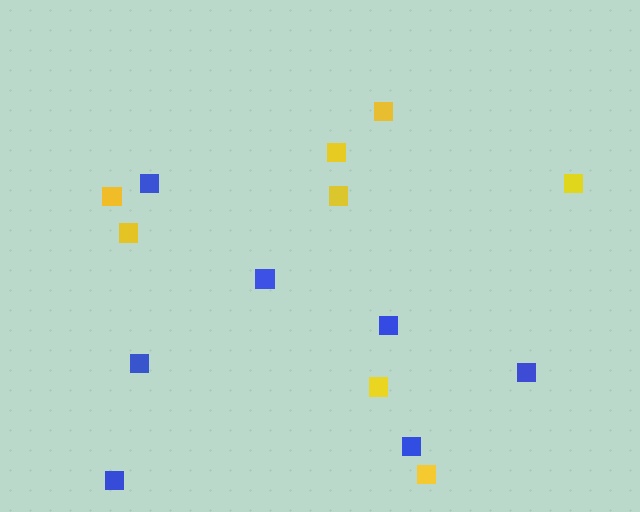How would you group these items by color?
There are 2 groups: one group of yellow squares (8) and one group of blue squares (7).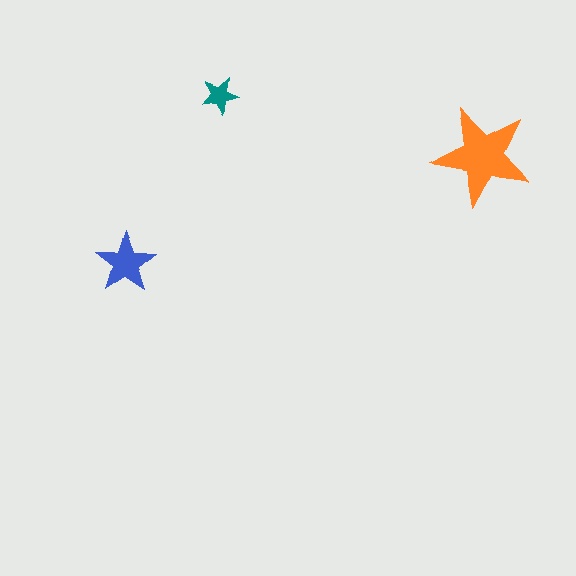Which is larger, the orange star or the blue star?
The orange one.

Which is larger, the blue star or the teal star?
The blue one.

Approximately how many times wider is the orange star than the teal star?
About 2.5 times wider.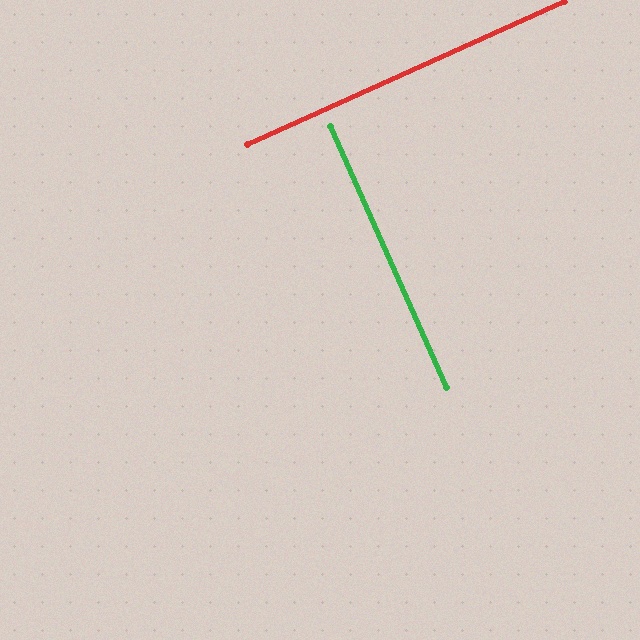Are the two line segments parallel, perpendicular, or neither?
Perpendicular — they meet at approximately 90°.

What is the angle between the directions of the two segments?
Approximately 90 degrees.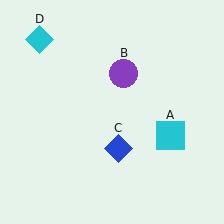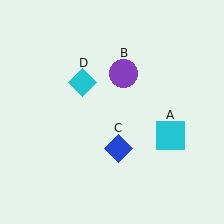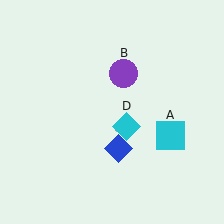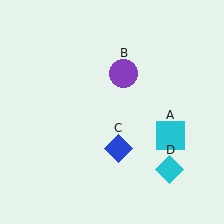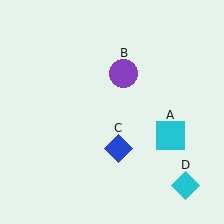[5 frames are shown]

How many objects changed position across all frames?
1 object changed position: cyan diamond (object D).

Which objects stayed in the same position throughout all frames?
Cyan square (object A) and purple circle (object B) and blue diamond (object C) remained stationary.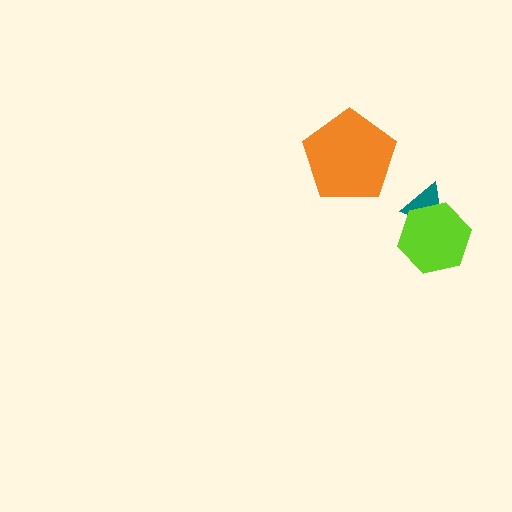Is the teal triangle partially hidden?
Yes, it is partially covered by another shape.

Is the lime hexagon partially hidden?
No, no other shape covers it.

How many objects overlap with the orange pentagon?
0 objects overlap with the orange pentagon.